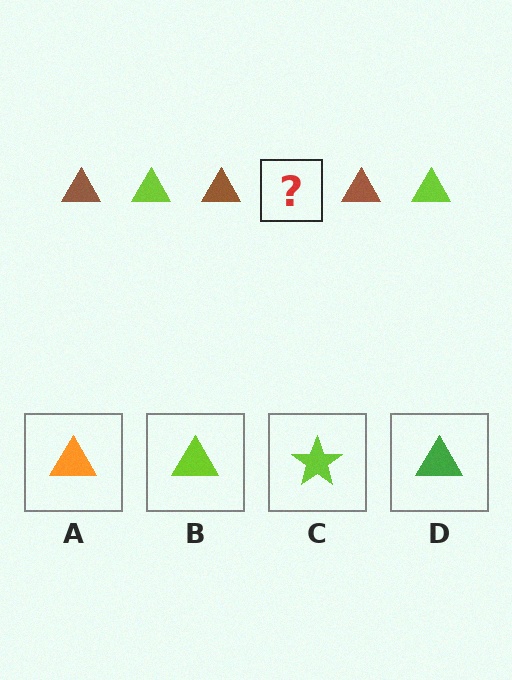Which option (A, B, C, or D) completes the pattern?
B.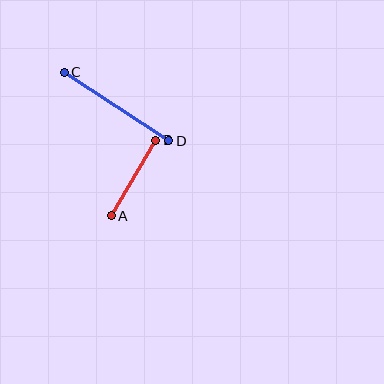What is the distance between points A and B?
The distance is approximately 88 pixels.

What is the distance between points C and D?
The distance is approximately 125 pixels.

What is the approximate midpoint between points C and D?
The midpoint is at approximately (116, 107) pixels.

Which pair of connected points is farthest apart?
Points C and D are farthest apart.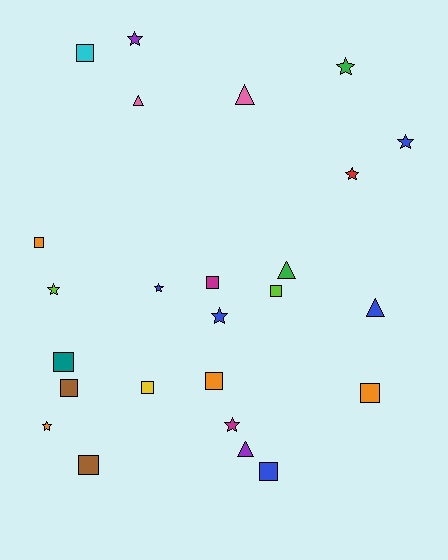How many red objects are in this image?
There is 1 red object.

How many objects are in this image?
There are 25 objects.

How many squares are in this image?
There are 11 squares.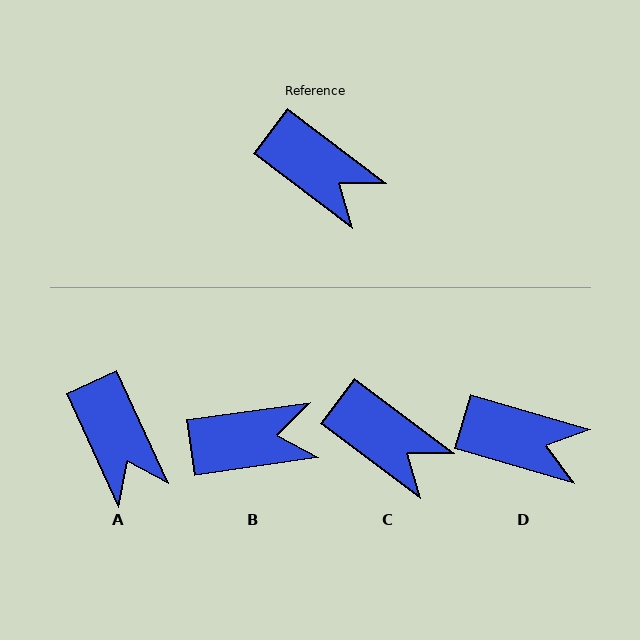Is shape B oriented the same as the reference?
No, it is off by about 45 degrees.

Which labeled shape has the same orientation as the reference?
C.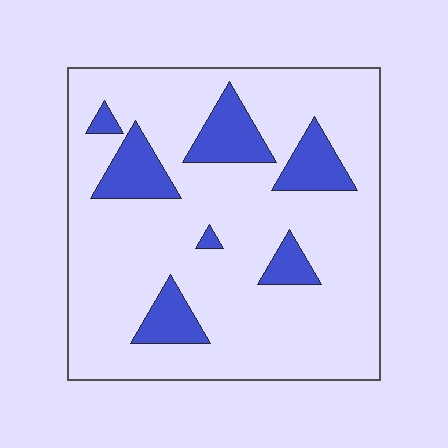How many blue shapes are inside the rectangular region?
7.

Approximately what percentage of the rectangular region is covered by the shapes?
Approximately 15%.